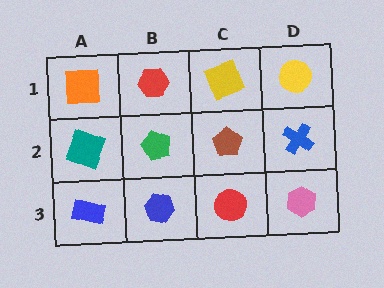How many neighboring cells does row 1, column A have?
2.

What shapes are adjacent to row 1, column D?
A blue cross (row 2, column D), a yellow square (row 1, column C).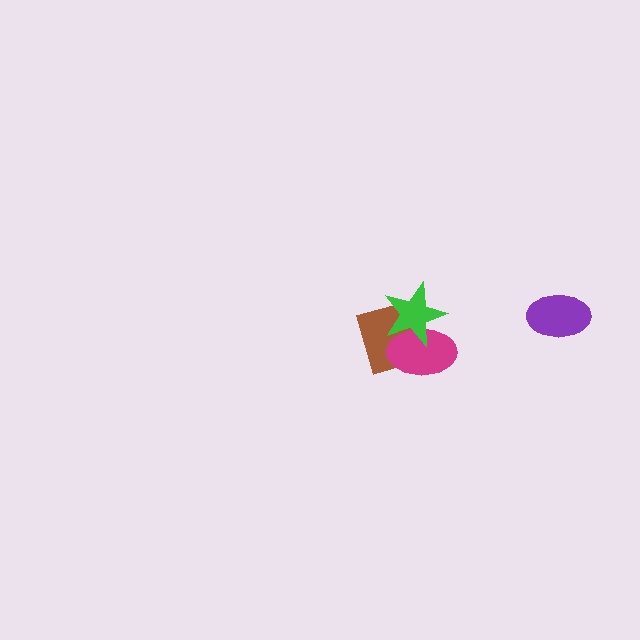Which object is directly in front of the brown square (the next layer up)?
The magenta ellipse is directly in front of the brown square.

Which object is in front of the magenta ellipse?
The green star is in front of the magenta ellipse.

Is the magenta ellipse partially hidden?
Yes, it is partially covered by another shape.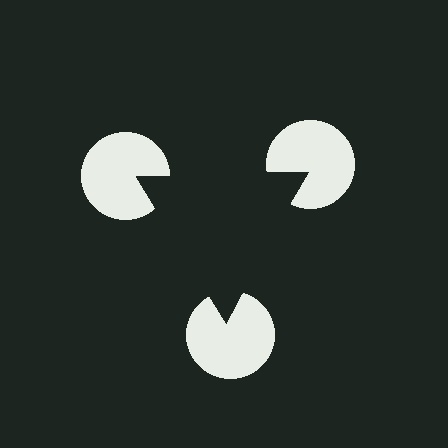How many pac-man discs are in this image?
There are 3 — one at each vertex of the illusory triangle.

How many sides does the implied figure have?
3 sides.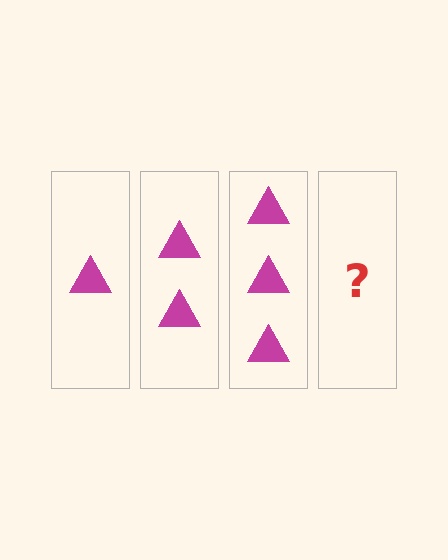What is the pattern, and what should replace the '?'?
The pattern is that each step adds one more triangle. The '?' should be 4 triangles.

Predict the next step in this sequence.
The next step is 4 triangles.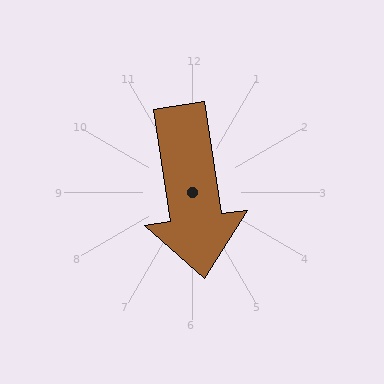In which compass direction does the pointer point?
South.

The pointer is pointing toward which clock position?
Roughly 6 o'clock.